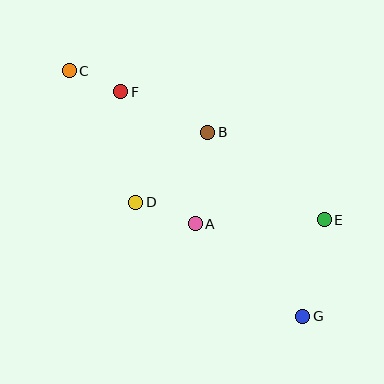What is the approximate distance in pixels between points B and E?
The distance between B and E is approximately 146 pixels.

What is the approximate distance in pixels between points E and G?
The distance between E and G is approximately 99 pixels.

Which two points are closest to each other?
Points C and F are closest to each other.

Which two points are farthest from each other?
Points C and G are farthest from each other.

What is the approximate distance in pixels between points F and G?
The distance between F and G is approximately 289 pixels.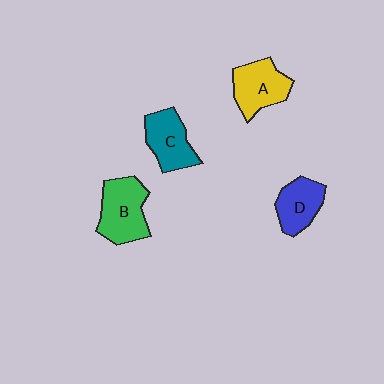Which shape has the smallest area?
Shape D (blue).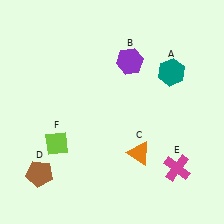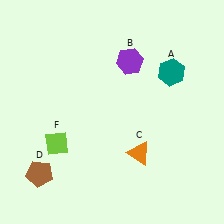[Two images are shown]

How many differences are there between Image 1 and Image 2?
There is 1 difference between the two images.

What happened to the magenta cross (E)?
The magenta cross (E) was removed in Image 2. It was in the bottom-right area of Image 1.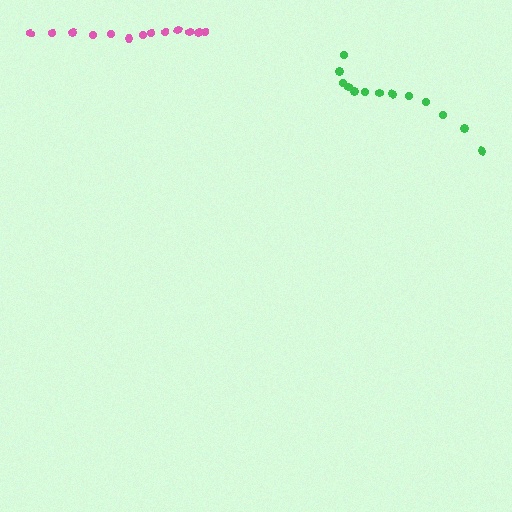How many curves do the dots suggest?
There are 2 distinct paths.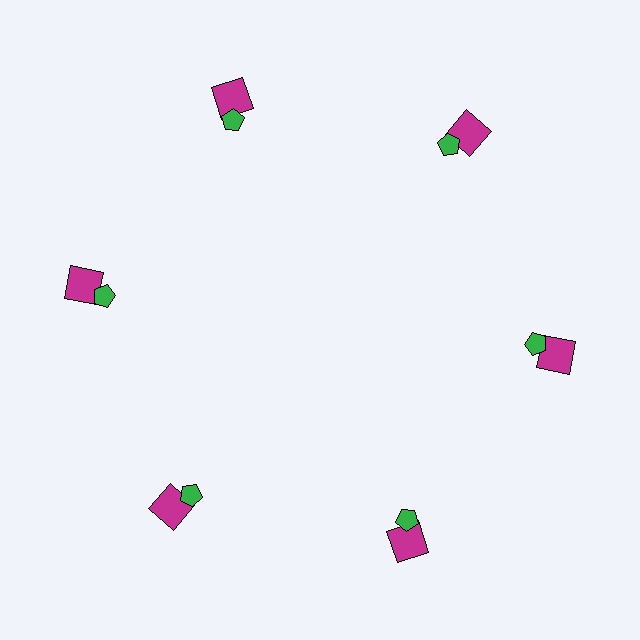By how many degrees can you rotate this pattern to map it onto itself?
The pattern maps onto itself every 60 degrees of rotation.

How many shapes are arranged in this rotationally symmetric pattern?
There are 12 shapes, arranged in 6 groups of 2.